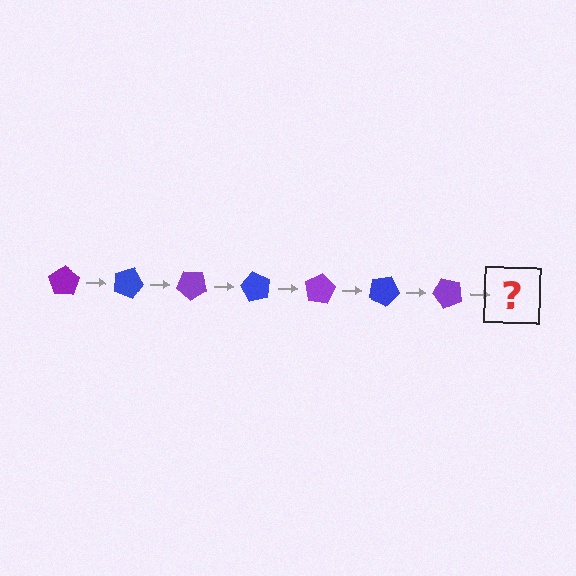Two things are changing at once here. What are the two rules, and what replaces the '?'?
The two rules are that it rotates 20 degrees each step and the color cycles through purple and blue. The '?' should be a blue pentagon, rotated 140 degrees from the start.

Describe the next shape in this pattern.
It should be a blue pentagon, rotated 140 degrees from the start.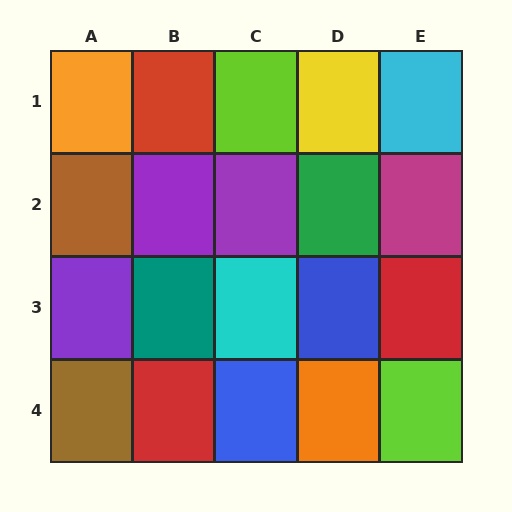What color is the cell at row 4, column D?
Orange.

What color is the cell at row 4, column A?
Brown.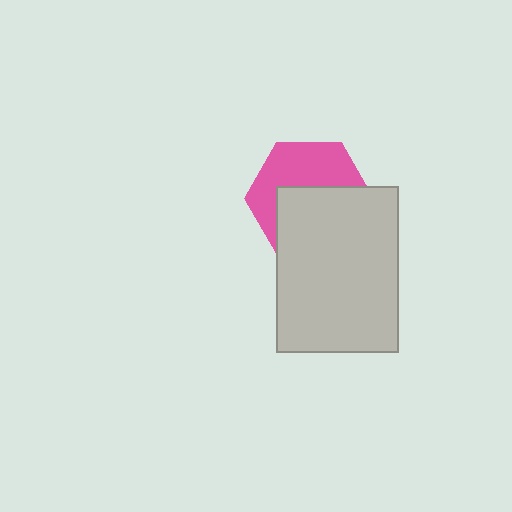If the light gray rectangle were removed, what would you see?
You would see the complete pink hexagon.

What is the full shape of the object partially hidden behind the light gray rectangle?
The partially hidden object is a pink hexagon.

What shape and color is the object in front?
The object in front is a light gray rectangle.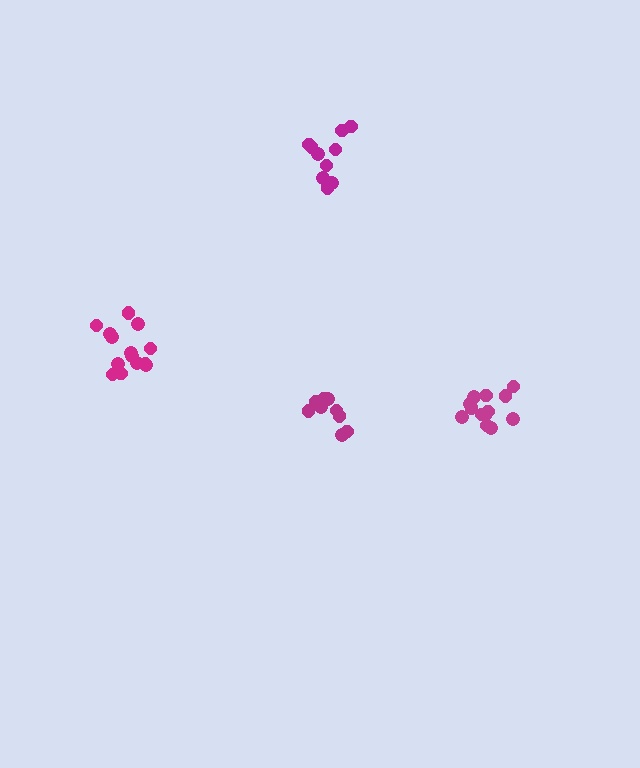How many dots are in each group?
Group 1: 10 dots, Group 2: 9 dots, Group 3: 14 dots, Group 4: 14 dots (47 total).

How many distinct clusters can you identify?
There are 4 distinct clusters.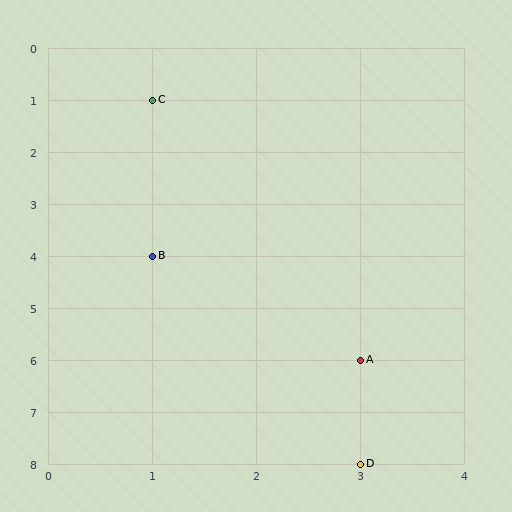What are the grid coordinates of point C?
Point C is at grid coordinates (1, 1).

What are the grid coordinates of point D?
Point D is at grid coordinates (3, 8).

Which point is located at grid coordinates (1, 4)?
Point B is at (1, 4).